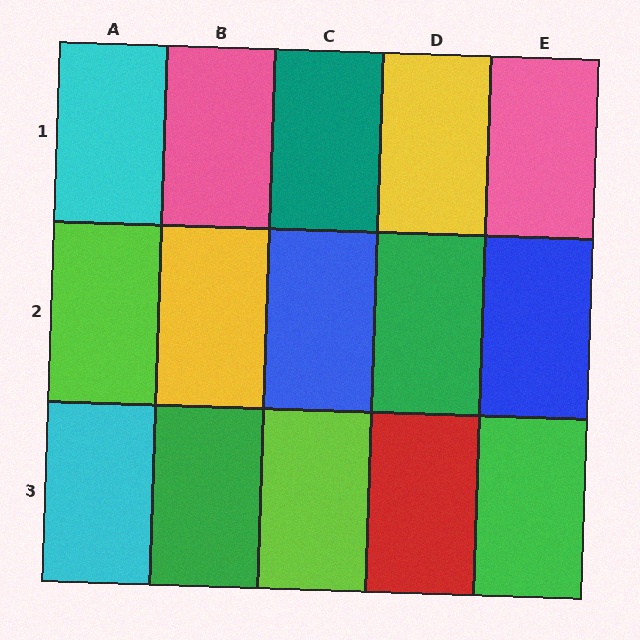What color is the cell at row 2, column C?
Blue.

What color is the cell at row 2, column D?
Green.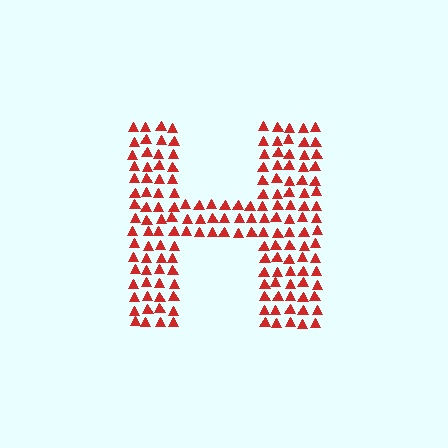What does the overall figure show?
The overall figure shows the letter H.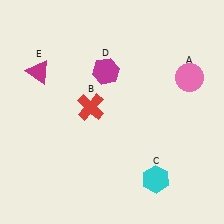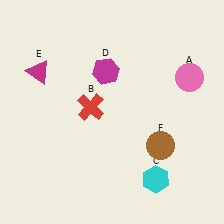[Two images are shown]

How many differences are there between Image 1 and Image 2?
There is 1 difference between the two images.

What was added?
A brown circle (F) was added in Image 2.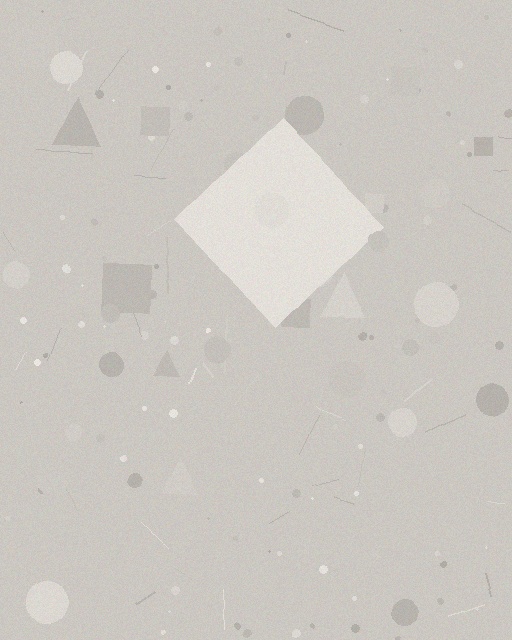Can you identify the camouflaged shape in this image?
The camouflaged shape is a diamond.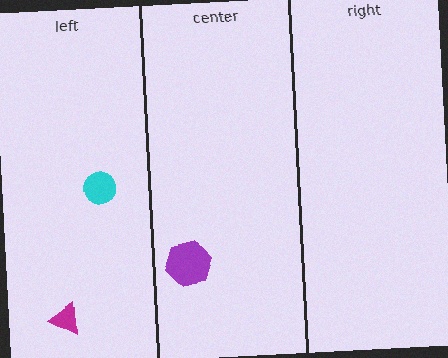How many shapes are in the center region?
1.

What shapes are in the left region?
The cyan circle, the magenta triangle.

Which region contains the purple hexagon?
The center region.